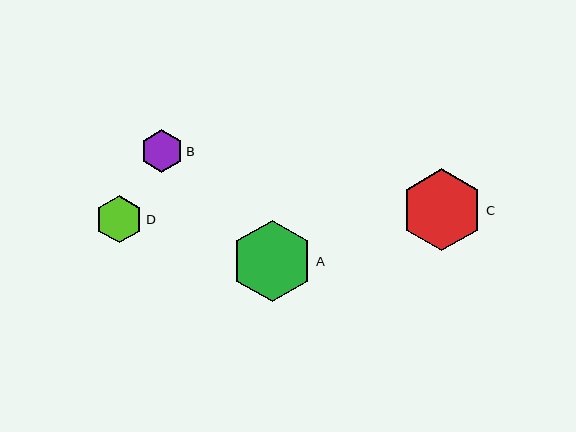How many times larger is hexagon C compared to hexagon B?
Hexagon C is approximately 1.9 times the size of hexagon B.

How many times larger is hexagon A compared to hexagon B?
Hexagon A is approximately 1.9 times the size of hexagon B.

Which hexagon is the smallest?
Hexagon B is the smallest with a size of approximately 43 pixels.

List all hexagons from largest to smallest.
From largest to smallest: C, A, D, B.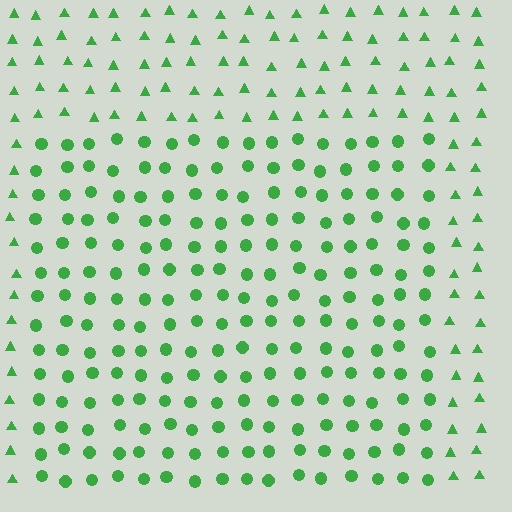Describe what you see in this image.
The image is filled with small green elements arranged in a uniform grid. A rectangle-shaped region contains circles, while the surrounding area contains triangles. The boundary is defined purely by the change in element shape.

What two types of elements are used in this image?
The image uses circles inside the rectangle region and triangles outside it.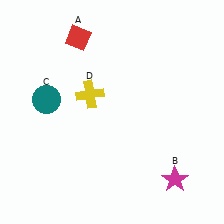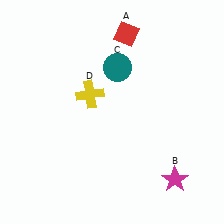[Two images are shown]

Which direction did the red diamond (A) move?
The red diamond (A) moved right.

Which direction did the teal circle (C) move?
The teal circle (C) moved right.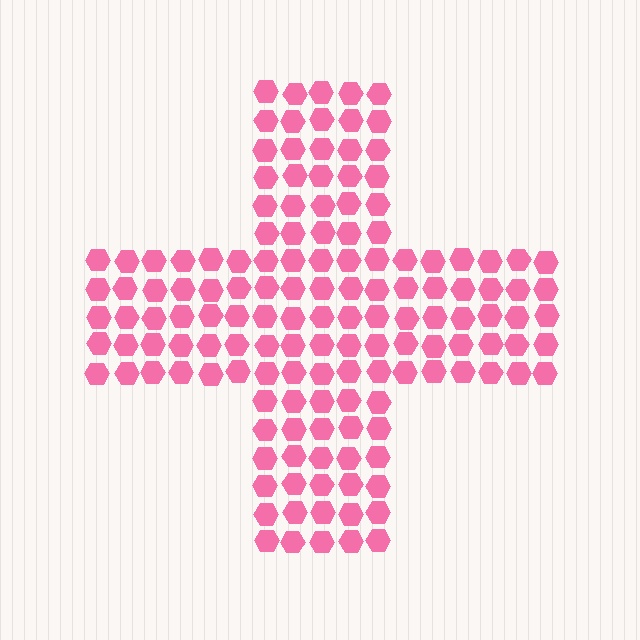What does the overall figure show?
The overall figure shows a cross.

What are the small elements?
The small elements are hexagons.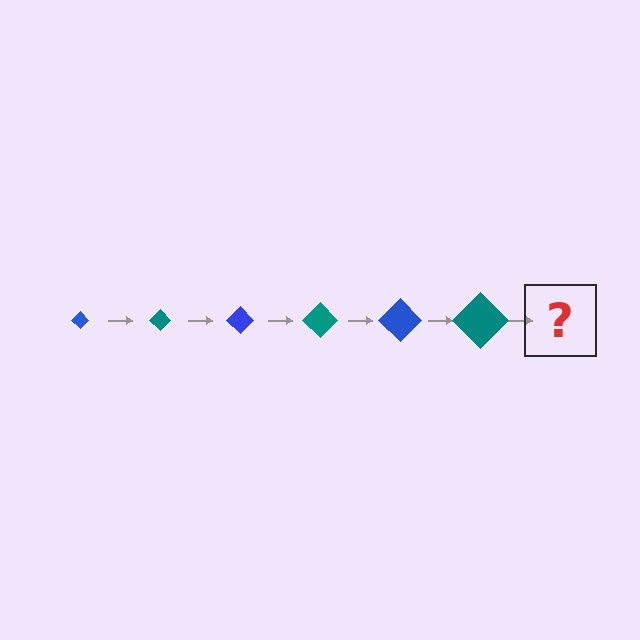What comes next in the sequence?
The next element should be a blue diamond, larger than the previous one.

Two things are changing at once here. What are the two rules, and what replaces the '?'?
The two rules are that the diamond grows larger each step and the color cycles through blue and teal. The '?' should be a blue diamond, larger than the previous one.